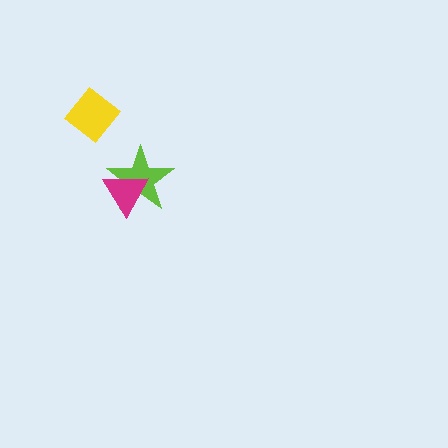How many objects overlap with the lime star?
1 object overlaps with the lime star.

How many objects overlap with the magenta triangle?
1 object overlaps with the magenta triangle.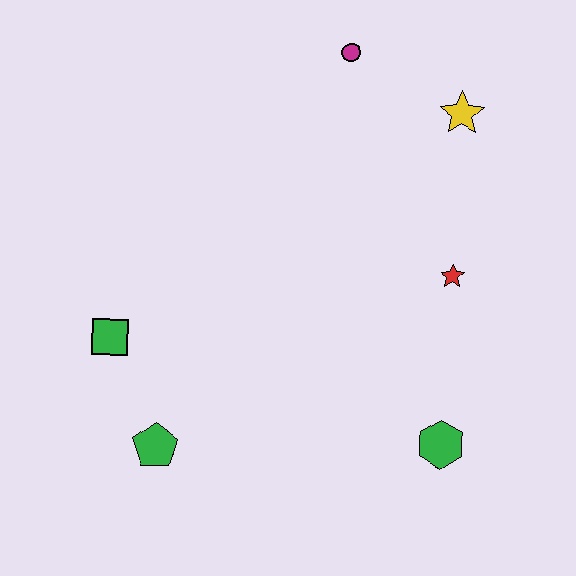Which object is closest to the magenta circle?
The yellow star is closest to the magenta circle.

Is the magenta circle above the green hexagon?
Yes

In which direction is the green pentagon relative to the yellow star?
The green pentagon is below the yellow star.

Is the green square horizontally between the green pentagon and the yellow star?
No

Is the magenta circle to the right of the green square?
Yes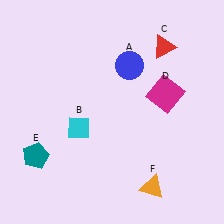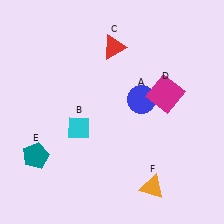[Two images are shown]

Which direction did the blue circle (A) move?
The blue circle (A) moved down.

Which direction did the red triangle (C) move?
The red triangle (C) moved left.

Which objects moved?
The objects that moved are: the blue circle (A), the red triangle (C).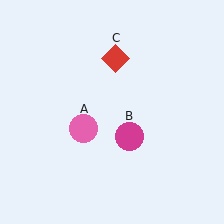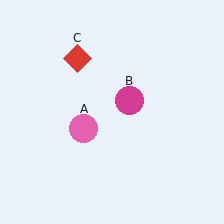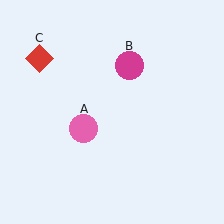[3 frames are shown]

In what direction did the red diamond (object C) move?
The red diamond (object C) moved left.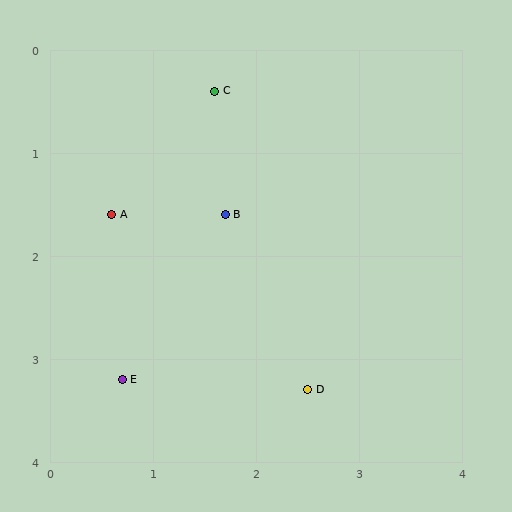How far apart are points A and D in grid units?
Points A and D are about 2.5 grid units apart.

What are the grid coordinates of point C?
Point C is at approximately (1.6, 0.4).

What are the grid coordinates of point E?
Point E is at approximately (0.7, 3.2).